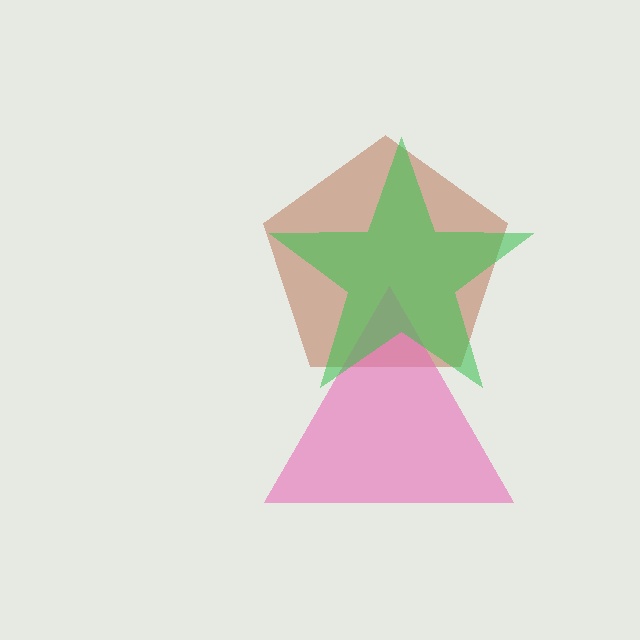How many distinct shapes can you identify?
There are 3 distinct shapes: a brown pentagon, a pink triangle, a green star.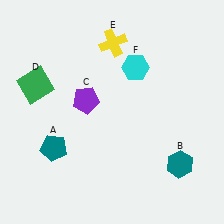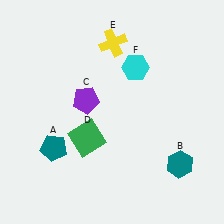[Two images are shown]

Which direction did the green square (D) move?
The green square (D) moved down.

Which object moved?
The green square (D) moved down.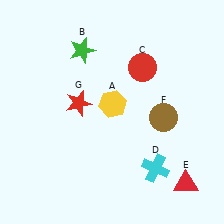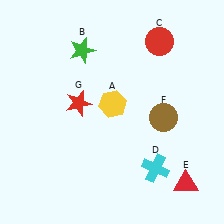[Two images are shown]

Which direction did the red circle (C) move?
The red circle (C) moved up.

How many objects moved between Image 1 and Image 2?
1 object moved between the two images.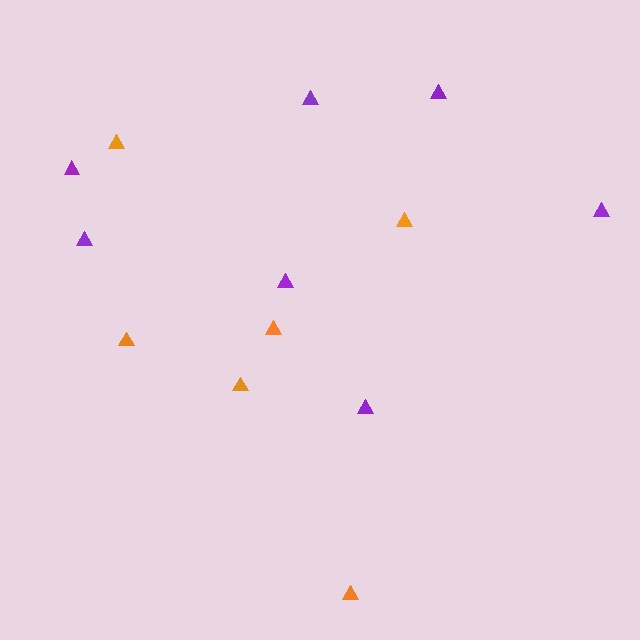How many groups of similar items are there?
There are 2 groups: one group of orange triangles (6) and one group of purple triangles (7).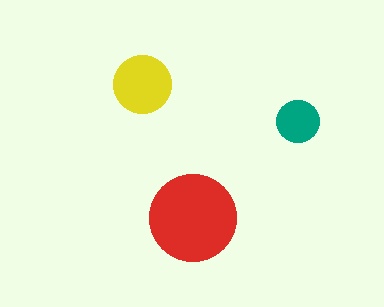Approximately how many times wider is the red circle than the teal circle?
About 2 times wider.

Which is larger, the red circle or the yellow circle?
The red one.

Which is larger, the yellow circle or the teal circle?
The yellow one.